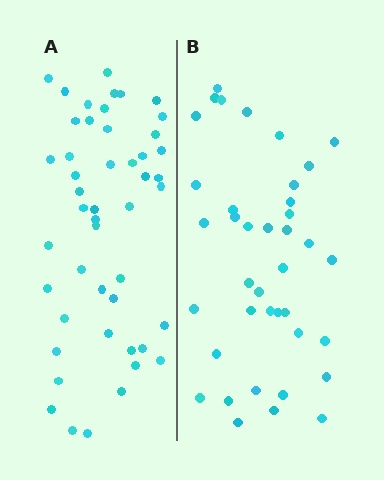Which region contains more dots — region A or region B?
Region A (the left region) has more dots.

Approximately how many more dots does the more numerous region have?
Region A has roughly 8 or so more dots than region B.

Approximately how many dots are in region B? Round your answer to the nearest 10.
About 40 dots. (The exact count is 39, which rounds to 40.)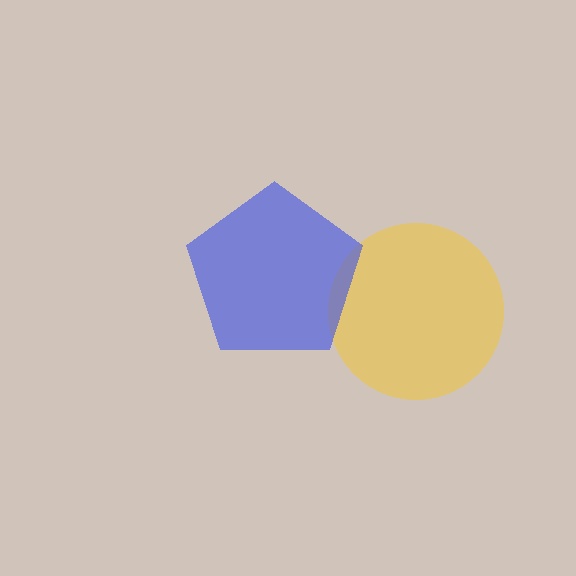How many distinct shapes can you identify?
There are 2 distinct shapes: a yellow circle, a blue pentagon.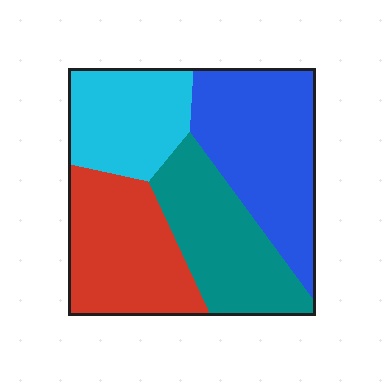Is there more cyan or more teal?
Teal.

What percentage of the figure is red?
Red takes up between a quarter and a half of the figure.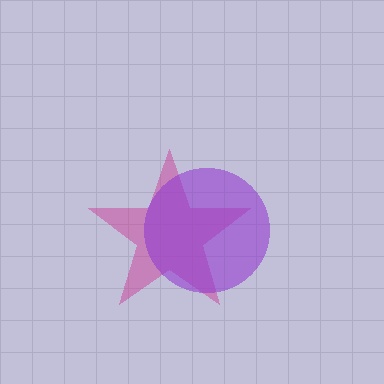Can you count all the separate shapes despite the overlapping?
Yes, there are 2 separate shapes.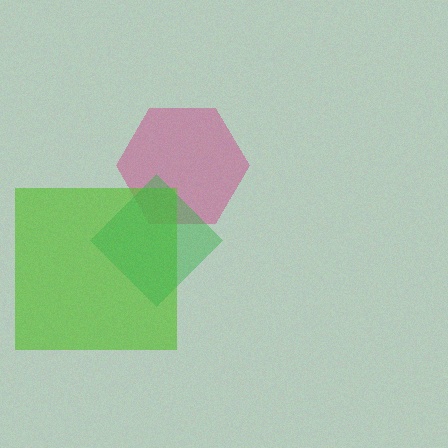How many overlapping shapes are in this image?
There are 3 overlapping shapes in the image.